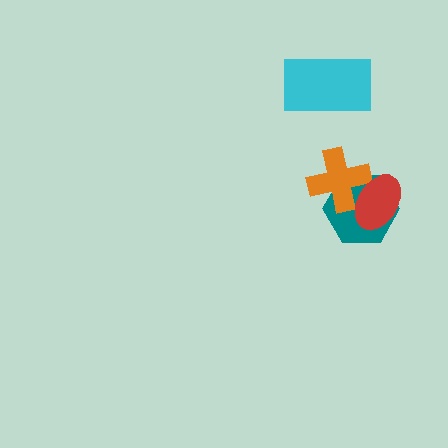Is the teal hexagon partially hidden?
Yes, it is partially covered by another shape.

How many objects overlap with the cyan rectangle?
0 objects overlap with the cyan rectangle.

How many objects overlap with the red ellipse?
2 objects overlap with the red ellipse.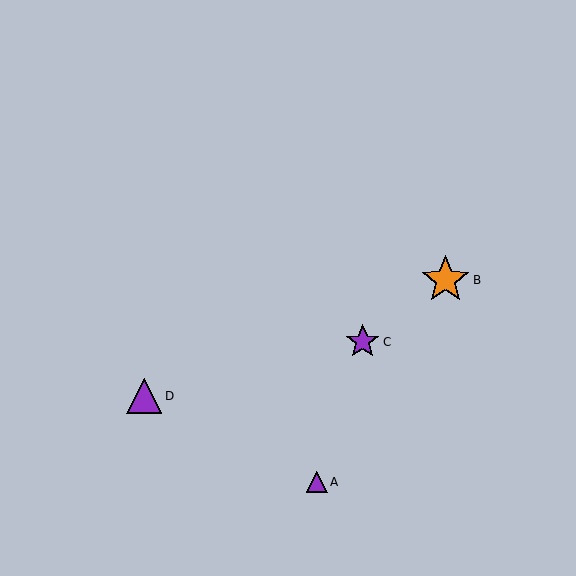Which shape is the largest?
The orange star (labeled B) is the largest.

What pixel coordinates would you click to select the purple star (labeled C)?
Click at (363, 342) to select the purple star C.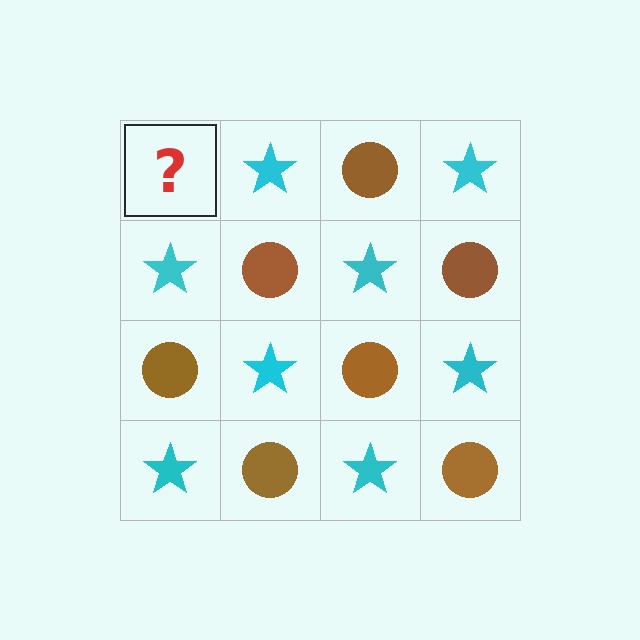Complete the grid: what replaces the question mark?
The question mark should be replaced with a brown circle.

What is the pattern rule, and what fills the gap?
The rule is that it alternates brown circle and cyan star in a checkerboard pattern. The gap should be filled with a brown circle.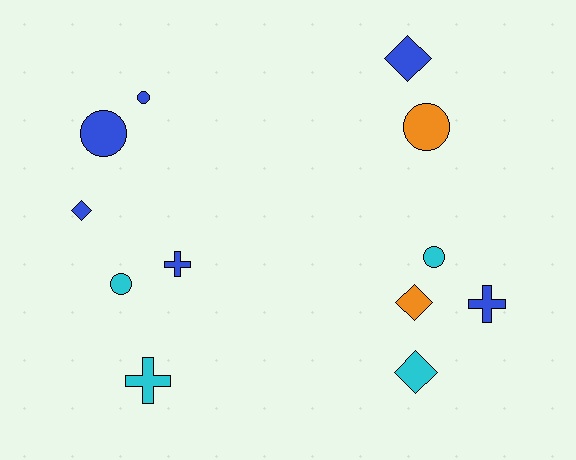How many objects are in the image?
There are 12 objects.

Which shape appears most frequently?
Circle, with 5 objects.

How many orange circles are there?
There is 1 orange circle.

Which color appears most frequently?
Blue, with 6 objects.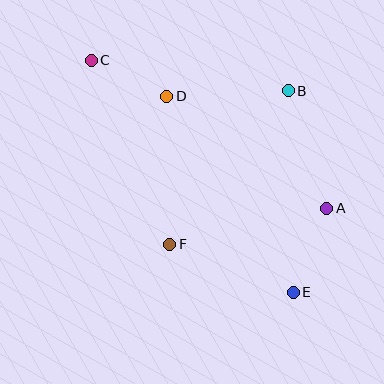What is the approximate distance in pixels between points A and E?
The distance between A and E is approximately 91 pixels.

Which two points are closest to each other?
Points C and D are closest to each other.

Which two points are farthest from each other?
Points C and E are farthest from each other.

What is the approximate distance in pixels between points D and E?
The distance between D and E is approximately 234 pixels.